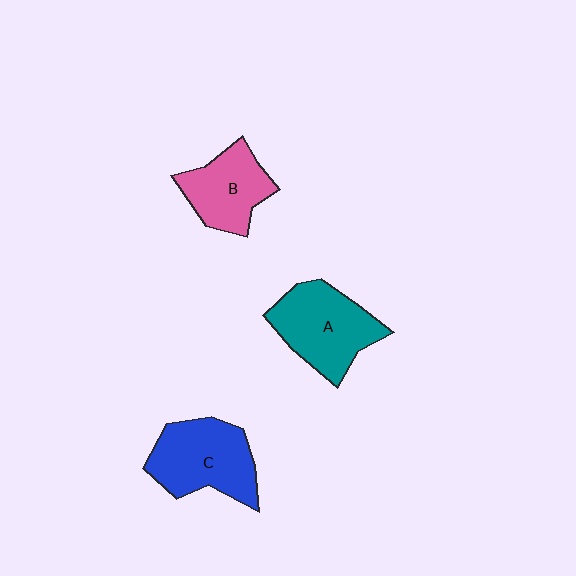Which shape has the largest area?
Shape A (teal).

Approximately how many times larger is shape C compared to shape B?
Approximately 1.3 times.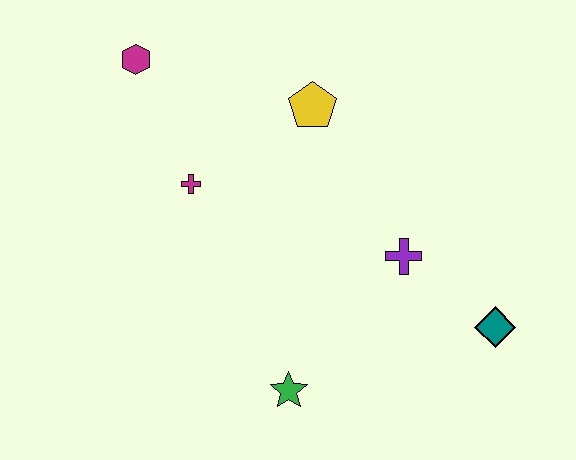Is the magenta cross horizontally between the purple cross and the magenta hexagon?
Yes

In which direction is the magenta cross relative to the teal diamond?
The magenta cross is to the left of the teal diamond.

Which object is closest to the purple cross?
The teal diamond is closest to the purple cross.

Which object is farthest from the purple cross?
The magenta hexagon is farthest from the purple cross.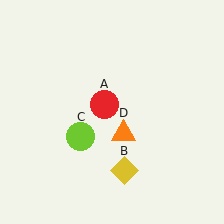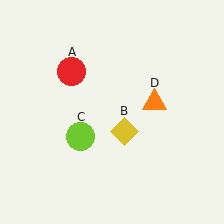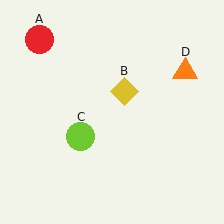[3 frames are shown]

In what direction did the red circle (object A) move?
The red circle (object A) moved up and to the left.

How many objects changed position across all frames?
3 objects changed position: red circle (object A), yellow diamond (object B), orange triangle (object D).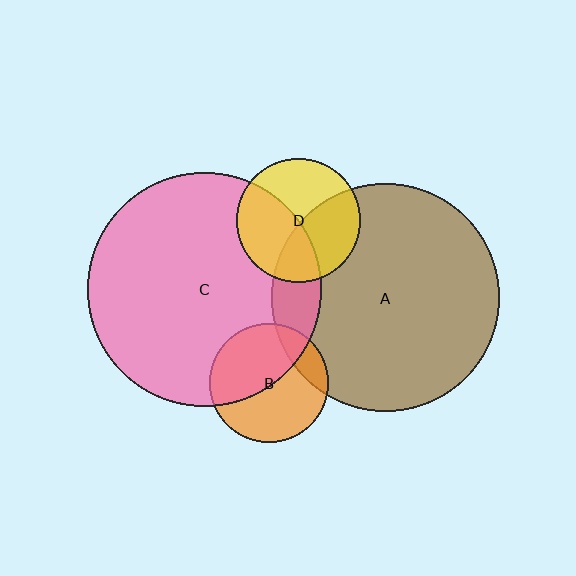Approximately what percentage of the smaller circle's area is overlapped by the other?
Approximately 40%.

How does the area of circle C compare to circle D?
Approximately 3.6 times.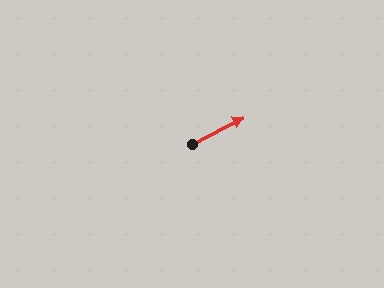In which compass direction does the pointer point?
Northeast.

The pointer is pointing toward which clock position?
Roughly 2 o'clock.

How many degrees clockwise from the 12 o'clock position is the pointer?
Approximately 62 degrees.